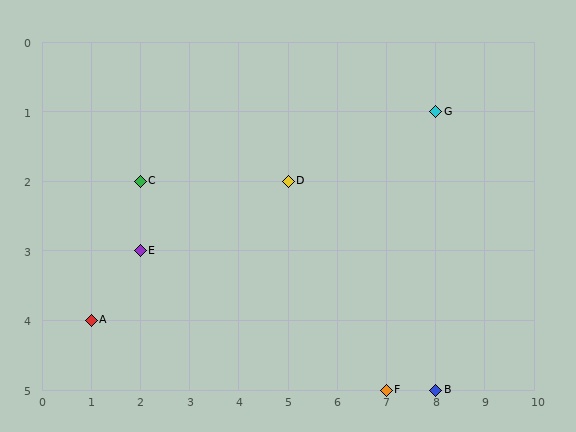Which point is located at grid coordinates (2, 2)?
Point C is at (2, 2).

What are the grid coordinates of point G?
Point G is at grid coordinates (8, 1).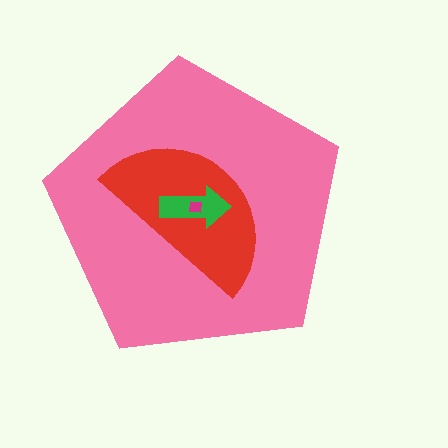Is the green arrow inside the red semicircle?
Yes.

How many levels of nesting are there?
4.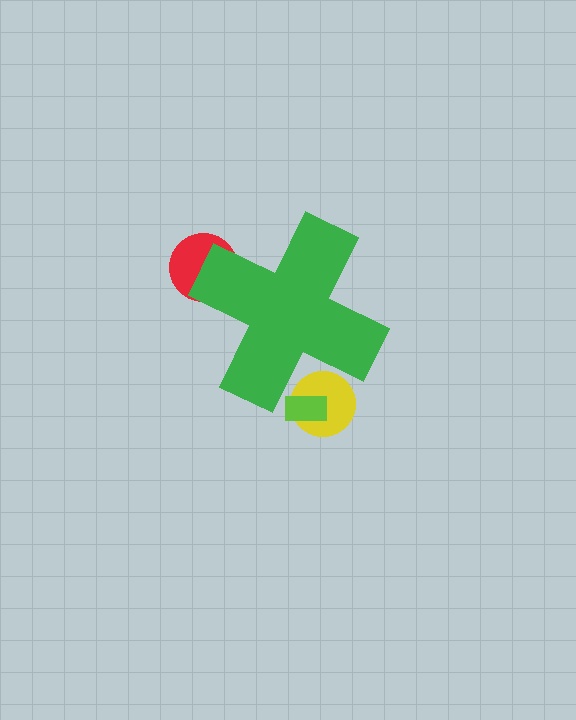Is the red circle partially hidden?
Yes, the red circle is partially hidden behind the green cross.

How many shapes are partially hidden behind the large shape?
3 shapes are partially hidden.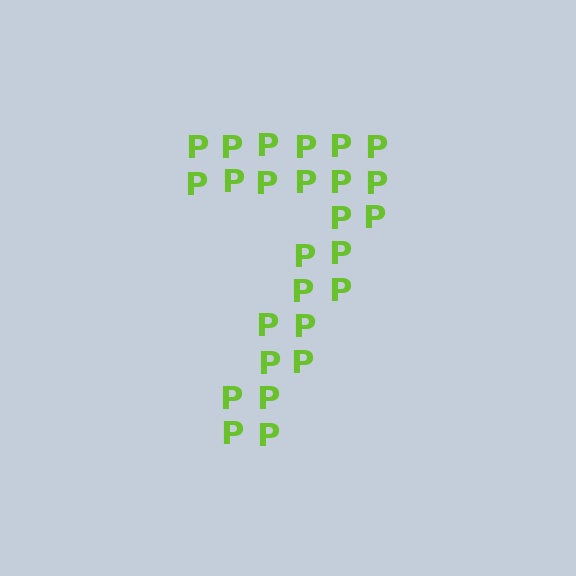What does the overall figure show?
The overall figure shows the digit 7.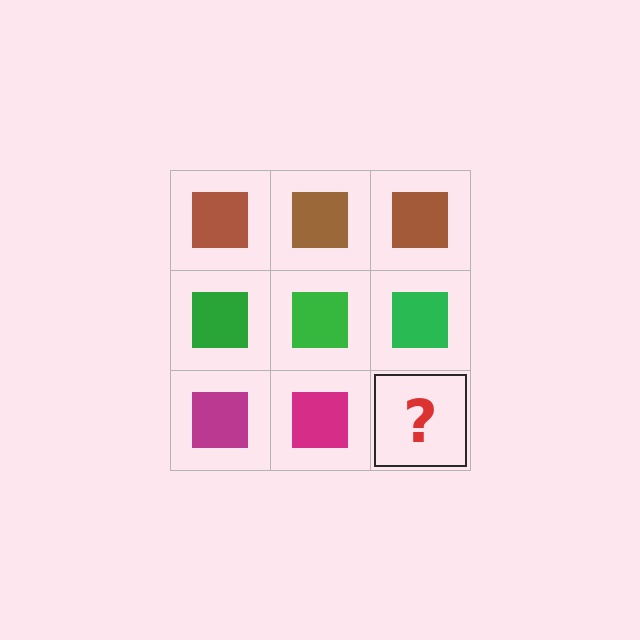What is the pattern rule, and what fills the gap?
The rule is that each row has a consistent color. The gap should be filled with a magenta square.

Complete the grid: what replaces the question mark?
The question mark should be replaced with a magenta square.